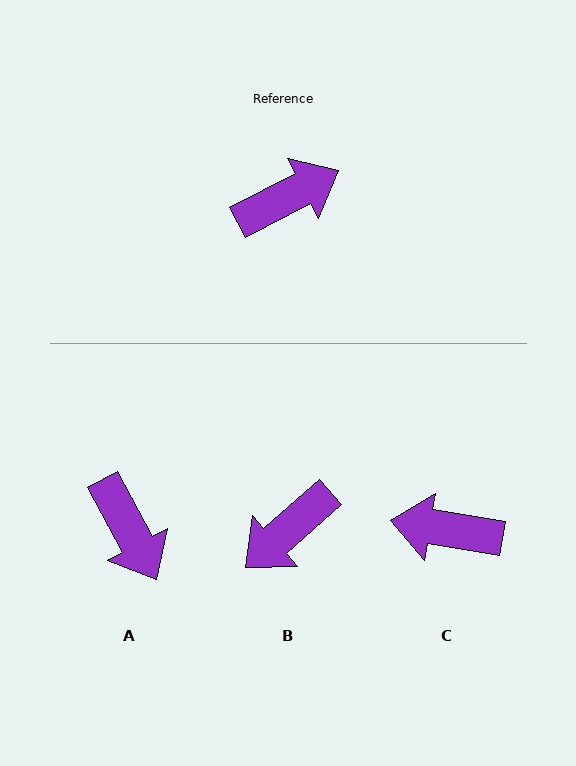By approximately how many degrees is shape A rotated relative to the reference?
Approximately 89 degrees clockwise.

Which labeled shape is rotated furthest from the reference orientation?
B, about 166 degrees away.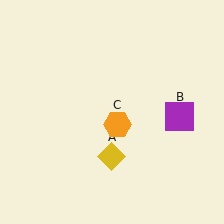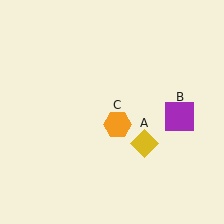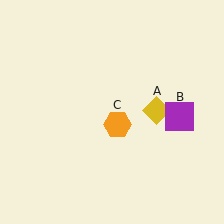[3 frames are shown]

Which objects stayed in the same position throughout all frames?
Purple square (object B) and orange hexagon (object C) remained stationary.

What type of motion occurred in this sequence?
The yellow diamond (object A) rotated counterclockwise around the center of the scene.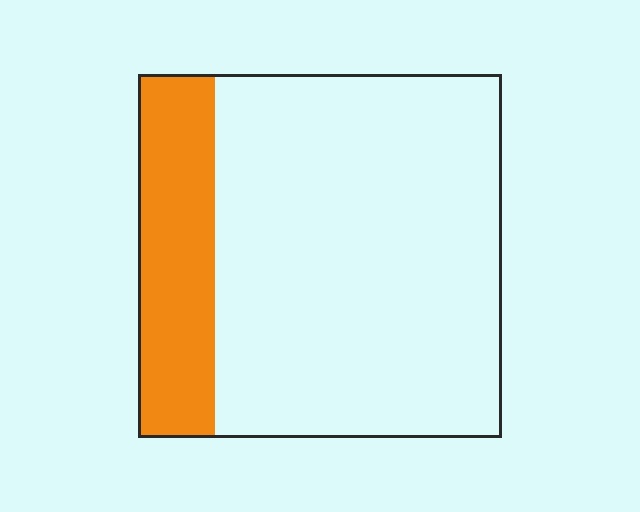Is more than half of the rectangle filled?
No.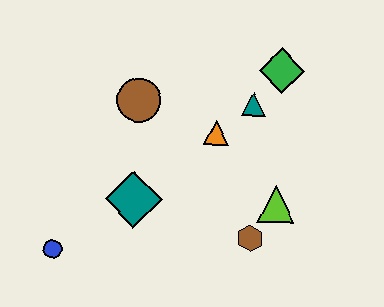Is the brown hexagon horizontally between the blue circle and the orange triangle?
No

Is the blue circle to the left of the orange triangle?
Yes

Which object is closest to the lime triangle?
The brown hexagon is closest to the lime triangle.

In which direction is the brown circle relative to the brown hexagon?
The brown circle is above the brown hexagon.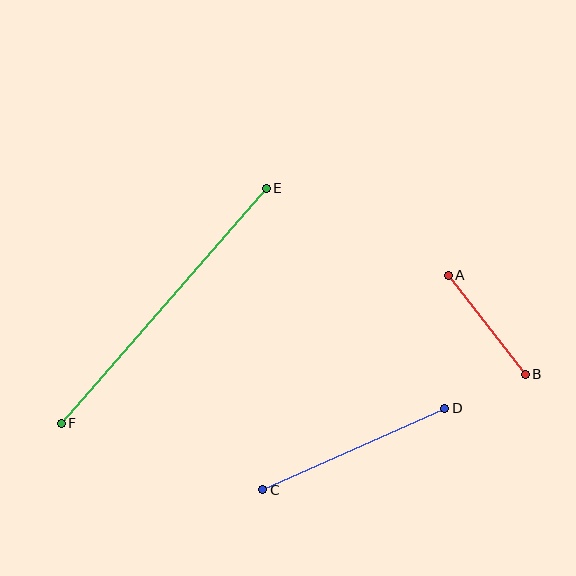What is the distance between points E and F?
The distance is approximately 312 pixels.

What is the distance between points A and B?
The distance is approximately 126 pixels.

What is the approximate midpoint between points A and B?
The midpoint is at approximately (487, 325) pixels.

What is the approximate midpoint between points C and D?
The midpoint is at approximately (354, 449) pixels.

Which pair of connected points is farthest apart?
Points E and F are farthest apart.